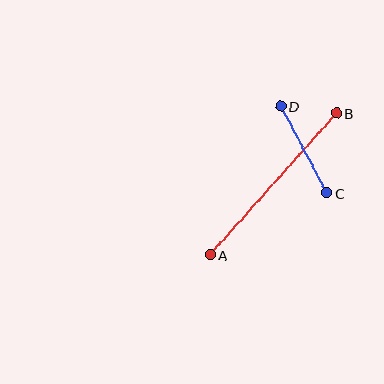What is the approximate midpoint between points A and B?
The midpoint is at approximately (273, 184) pixels.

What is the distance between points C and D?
The distance is approximately 98 pixels.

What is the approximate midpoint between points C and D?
The midpoint is at approximately (304, 149) pixels.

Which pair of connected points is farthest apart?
Points A and B are farthest apart.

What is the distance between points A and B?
The distance is approximately 190 pixels.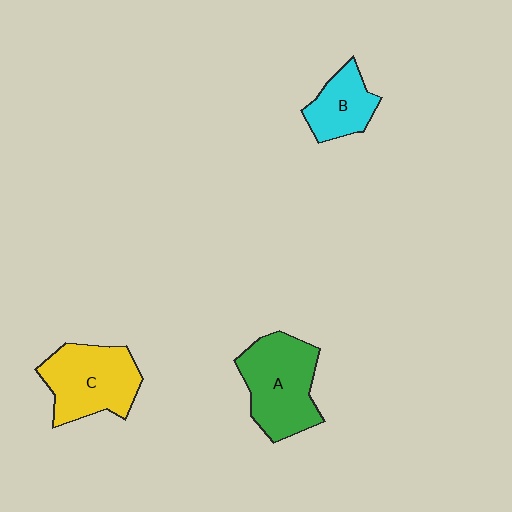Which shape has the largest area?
Shape A (green).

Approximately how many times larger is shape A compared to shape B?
Approximately 1.8 times.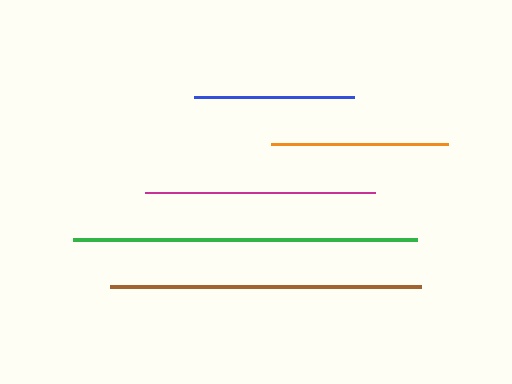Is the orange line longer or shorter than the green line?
The green line is longer than the orange line.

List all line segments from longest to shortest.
From longest to shortest: green, brown, magenta, orange, blue.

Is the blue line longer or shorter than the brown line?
The brown line is longer than the blue line.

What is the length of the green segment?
The green segment is approximately 344 pixels long.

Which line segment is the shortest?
The blue line is the shortest at approximately 160 pixels.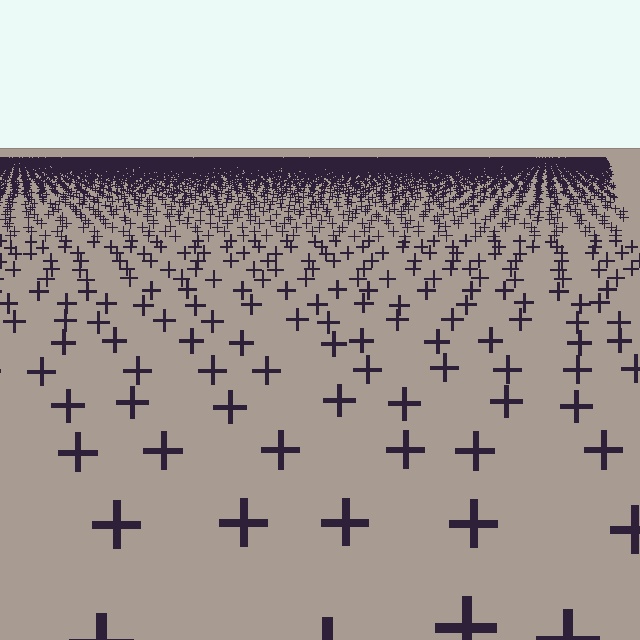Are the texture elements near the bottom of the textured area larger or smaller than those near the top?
Larger. Near the bottom, elements are closer to the viewer and appear at a bigger on-screen size.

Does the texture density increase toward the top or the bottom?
Density increases toward the top.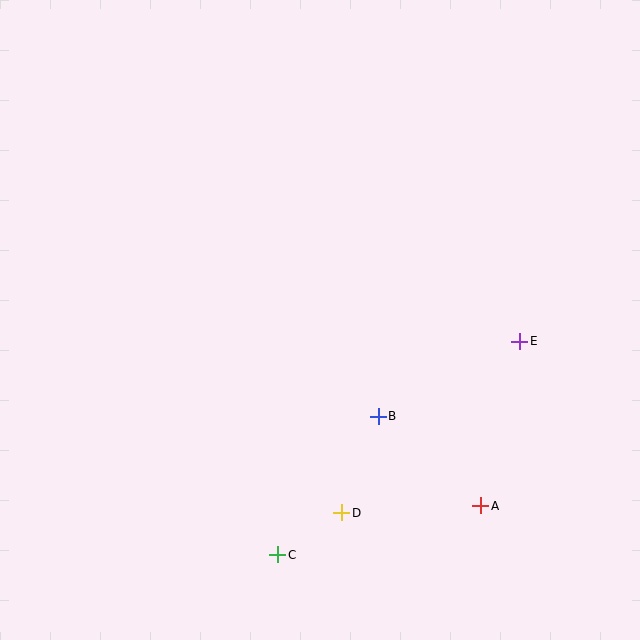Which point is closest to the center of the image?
Point B at (378, 416) is closest to the center.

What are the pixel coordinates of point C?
Point C is at (278, 555).